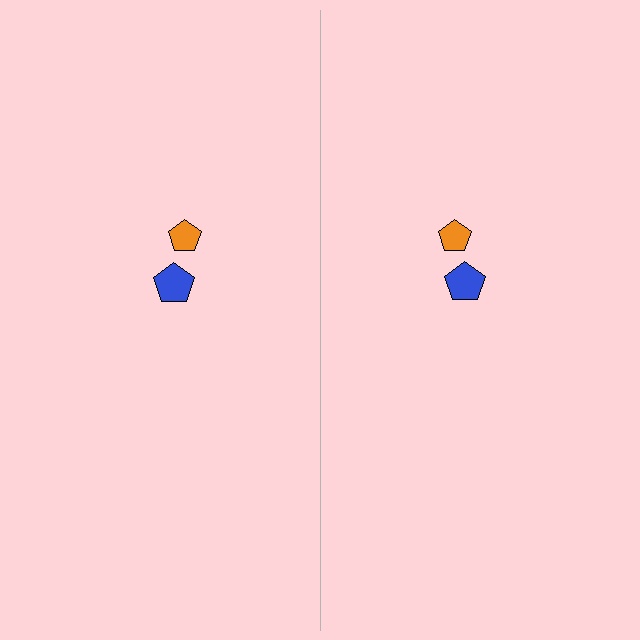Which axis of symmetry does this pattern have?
The pattern has a vertical axis of symmetry running through the center of the image.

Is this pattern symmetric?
Yes, this pattern has bilateral (reflection) symmetry.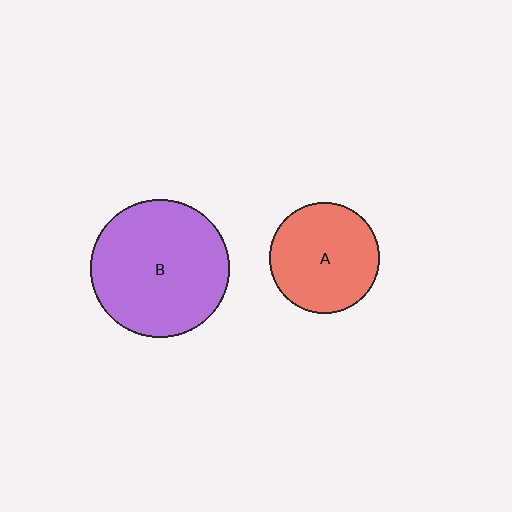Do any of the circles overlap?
No, none of the circles overlap.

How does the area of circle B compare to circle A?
Approximately 1.6 times.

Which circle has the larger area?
Circle B (purple).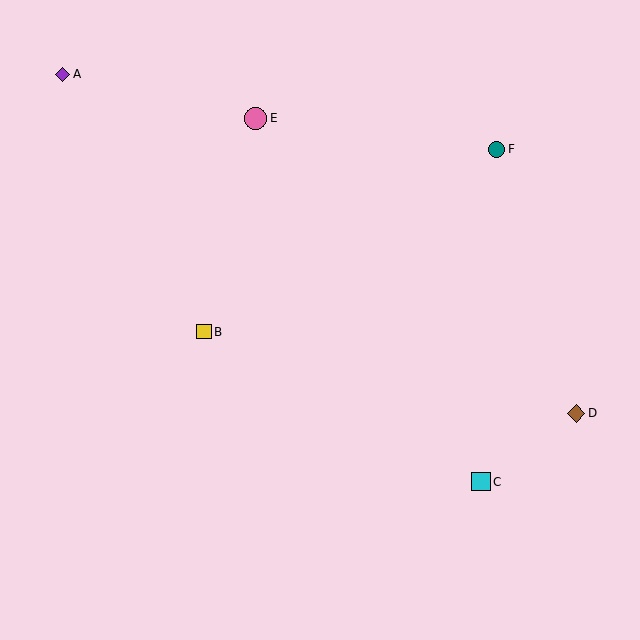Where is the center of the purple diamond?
The center of the purple diamond is at (63, 74).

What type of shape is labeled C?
Shape C is a cyan square.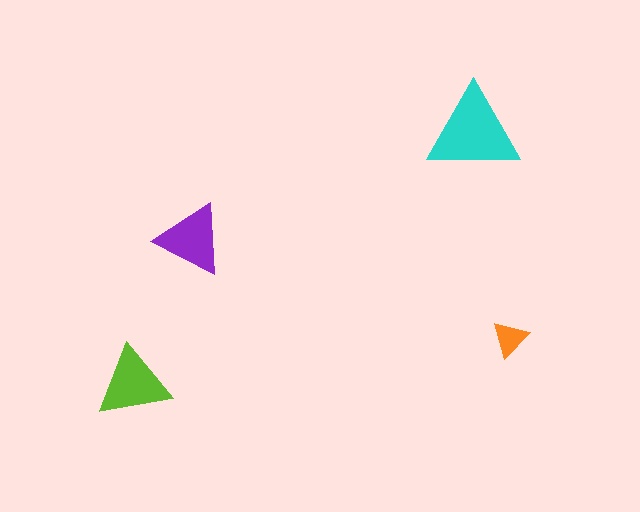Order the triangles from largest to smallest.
the cyan one, the lime one, the purple one, the orange one.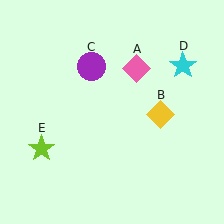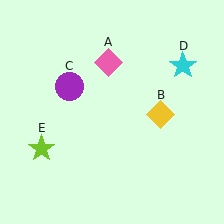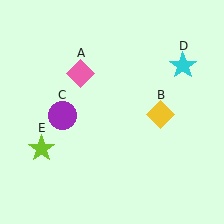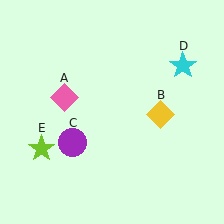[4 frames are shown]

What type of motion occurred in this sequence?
The pink diamond (object A), purple circle (object C) rotated counterclockwise around the center of the scene.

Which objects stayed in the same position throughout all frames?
Yellow diamond (object B) and cyan star (object D) and lime star (object E) remained stationary.